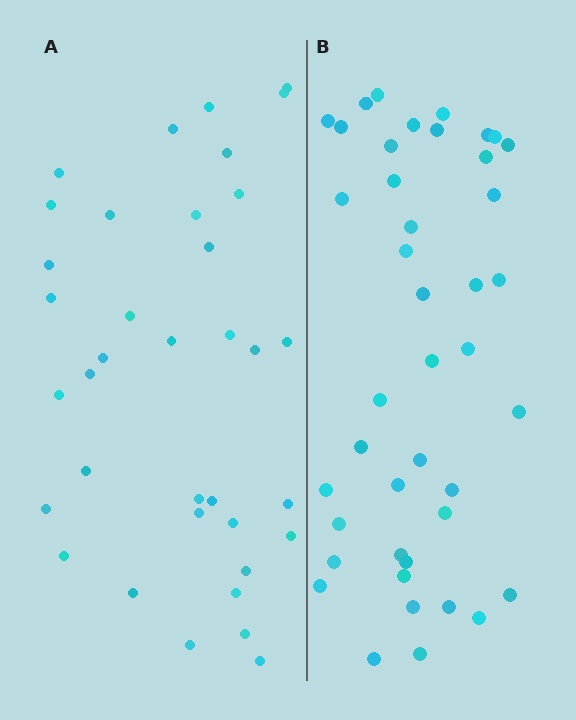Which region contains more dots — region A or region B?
Region B (the right region) has more dots.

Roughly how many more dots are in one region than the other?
Region B has about 6 more dots than region A.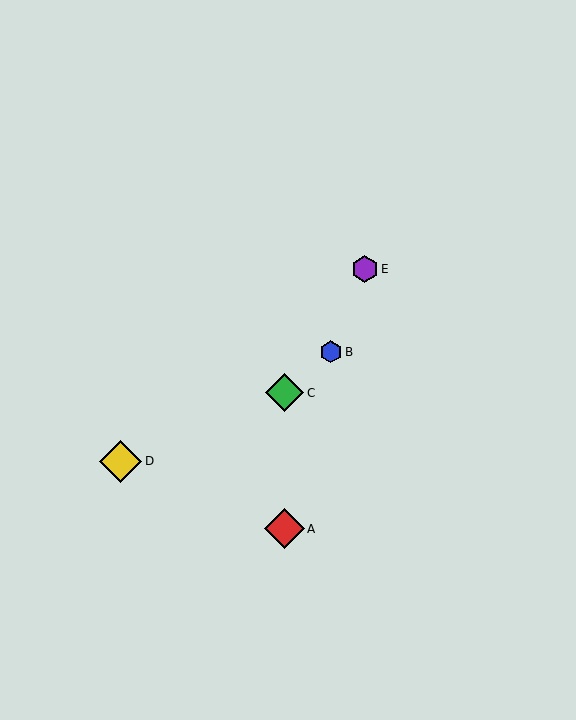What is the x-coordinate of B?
Object B is at x≈331.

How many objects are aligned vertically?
2 objects (A, C) are aligned vertically.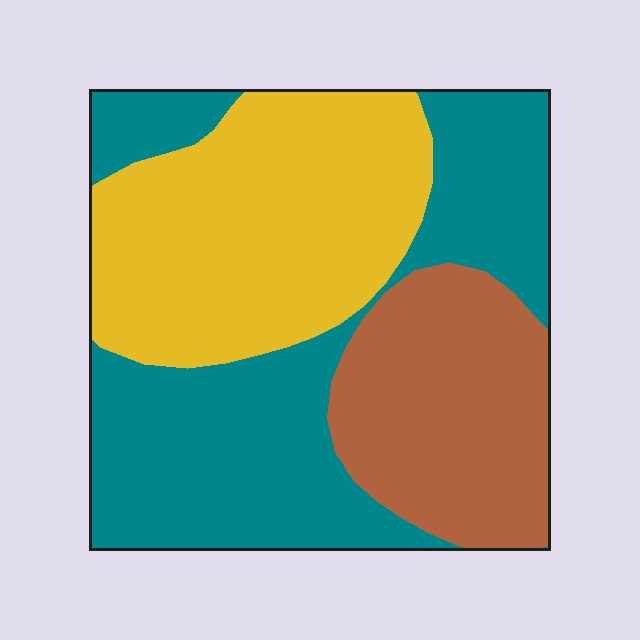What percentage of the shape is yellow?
Yellow covers around 35% of the shape.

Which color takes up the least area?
Brown, at roughly 25%.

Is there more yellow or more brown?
Yellow.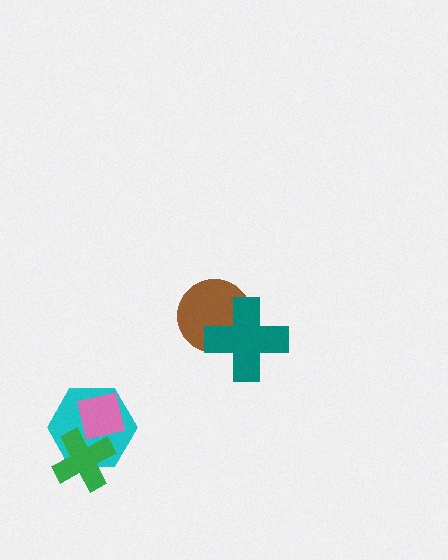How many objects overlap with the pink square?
2 objects overlap with the pink square.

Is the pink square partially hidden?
Yes, it is partially covered by another shape.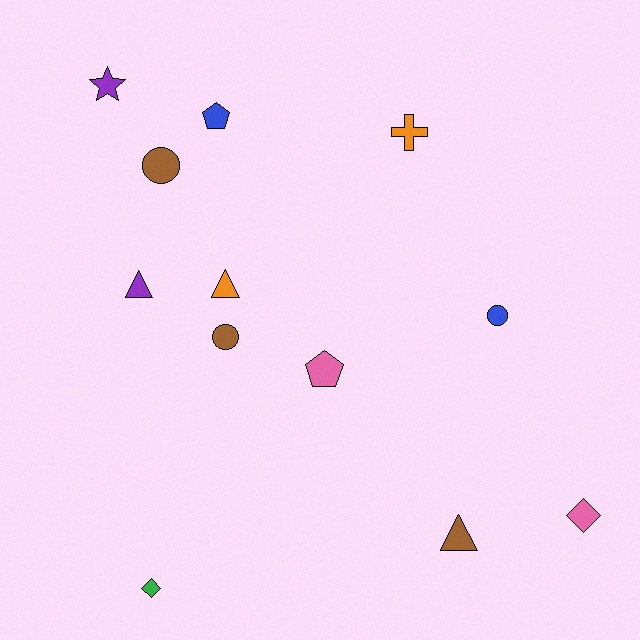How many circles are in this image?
There are 3 circles.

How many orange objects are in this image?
There are 2 orange objects.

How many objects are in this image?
There are 12 objects.